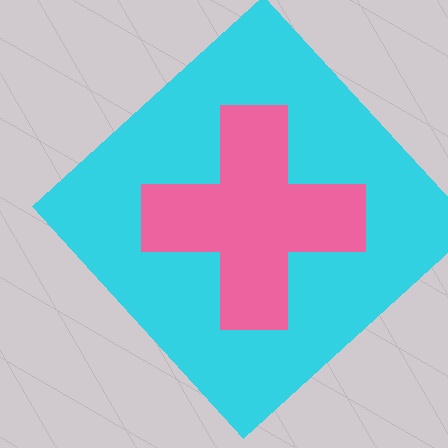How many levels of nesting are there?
2.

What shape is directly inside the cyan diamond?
The pink cross.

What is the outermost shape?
The cyan diamond.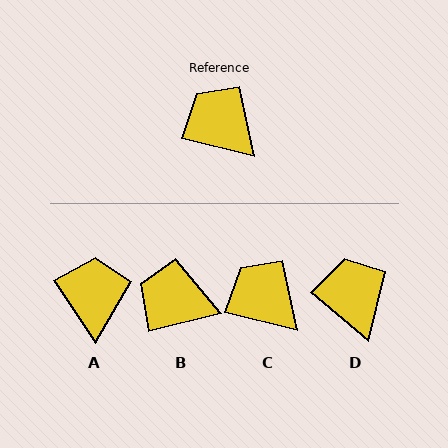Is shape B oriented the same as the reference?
No, it is off by about 28 degrees.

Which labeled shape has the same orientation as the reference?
C.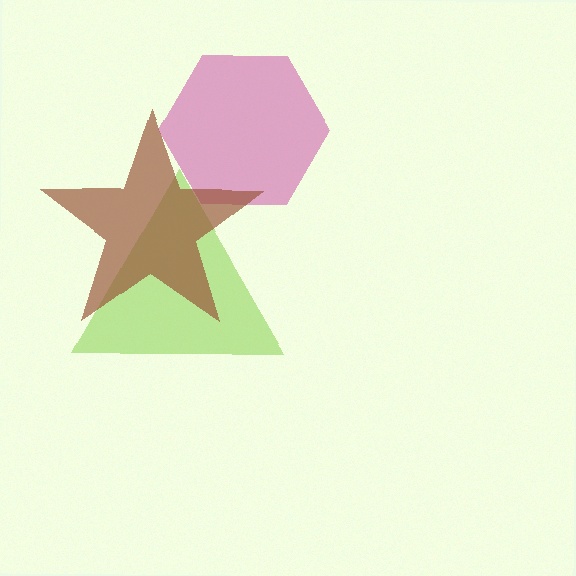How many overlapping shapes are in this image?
There are 3 overlapping shapes in the image.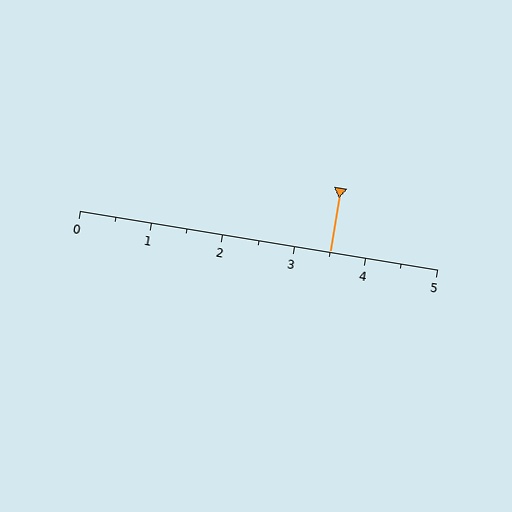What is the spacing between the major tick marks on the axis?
The major ticks are spaced 1 apart.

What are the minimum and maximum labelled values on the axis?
The axis runs from 0 to 5.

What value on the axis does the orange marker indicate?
The marker indicates approximately 3.5.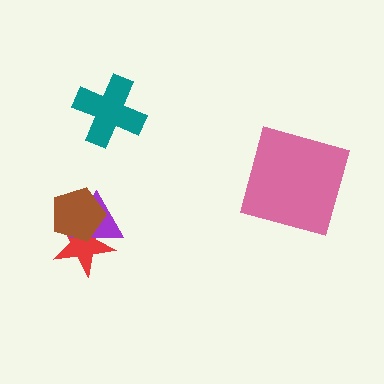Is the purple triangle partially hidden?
Yes, it is partially covered by another shape.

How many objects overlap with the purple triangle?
2 objects overlap with the purple triangle.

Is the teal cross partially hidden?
No, no other shape covers it.